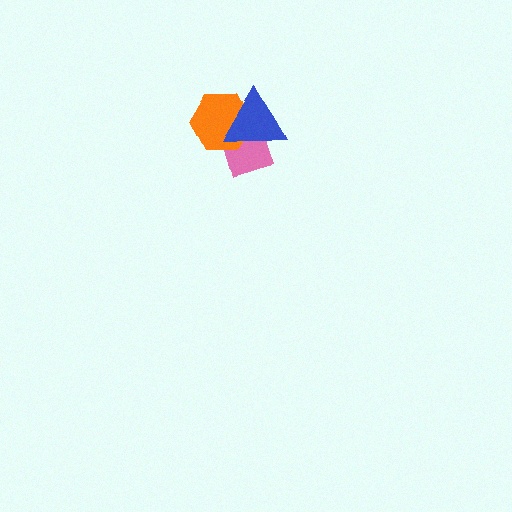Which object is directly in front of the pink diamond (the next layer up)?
The orange hexagon is directly in front of the pink diamond.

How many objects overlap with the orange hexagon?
2 objects overlap with the orange hexagon.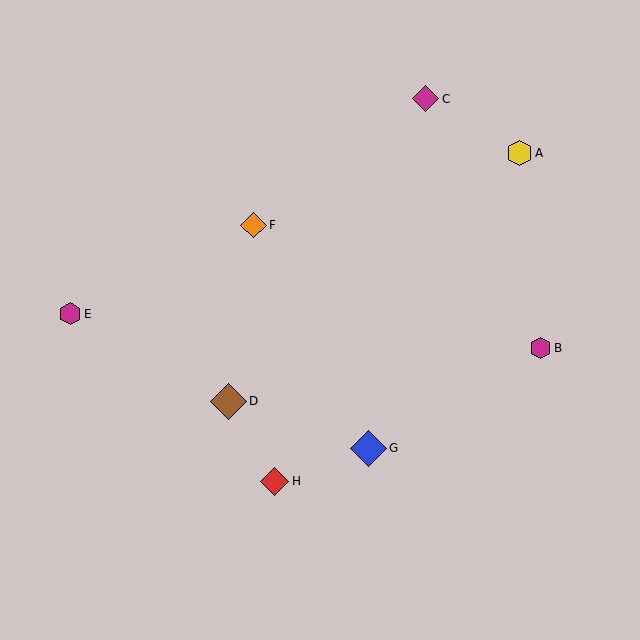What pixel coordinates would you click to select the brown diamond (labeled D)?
Click at (228, 401) to select the brown diamond D.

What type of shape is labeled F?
Shape F is an orange diamond.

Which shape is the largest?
The brown diamond (labeled D) is the largest.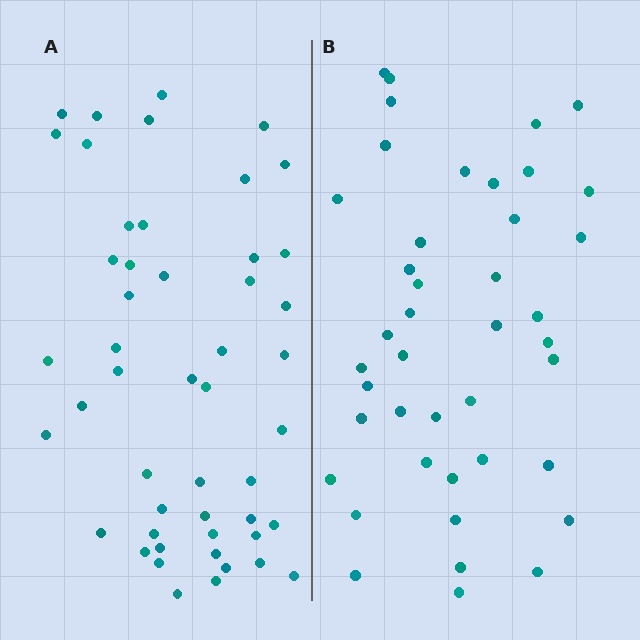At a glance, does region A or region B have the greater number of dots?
Region A (the left region) has more dots.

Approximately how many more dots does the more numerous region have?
Region A has roughly 8 or so more dots than region B.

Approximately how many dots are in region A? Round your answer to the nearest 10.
About 50 dots. (The exact count is 49, which rounds to 50.)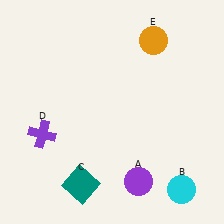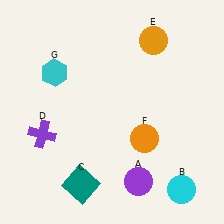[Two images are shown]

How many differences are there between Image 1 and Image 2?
There are 2 differences between the two images.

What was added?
An orange circle (F), a cyan hexagon (G) were added in Image 2.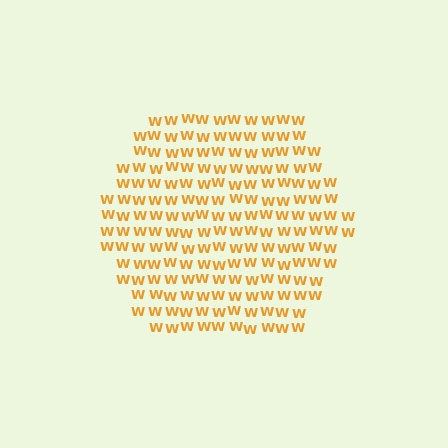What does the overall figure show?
The overall figure shows a hexagon.